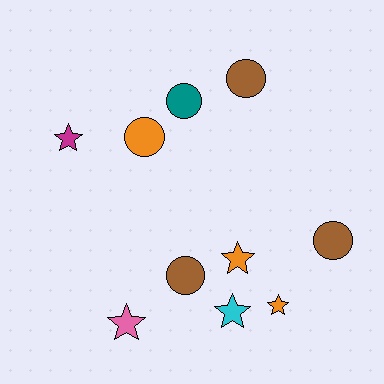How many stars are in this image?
There are 5 stars.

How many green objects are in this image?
There are no green objects.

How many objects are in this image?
There are 10 objects.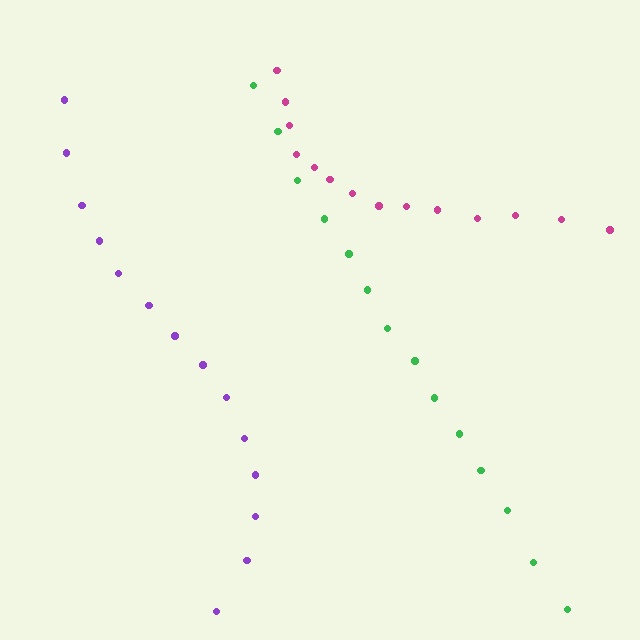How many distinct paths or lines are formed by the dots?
There are 3 distinct paths.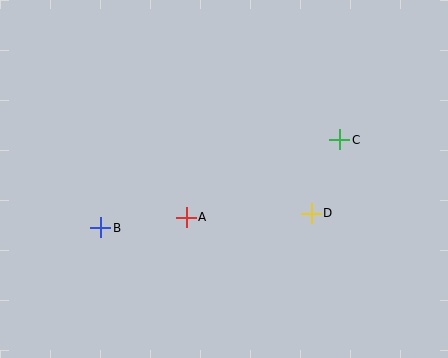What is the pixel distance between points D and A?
The distance between D and A is 125 pixels.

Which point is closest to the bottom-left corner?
Point B is closest to the bottom-left corner.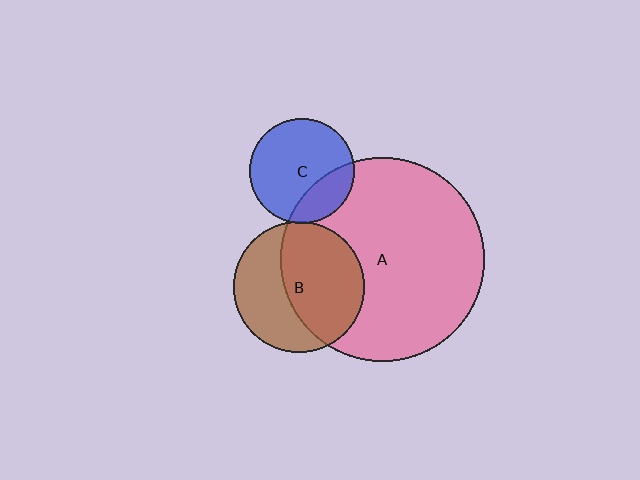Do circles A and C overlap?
Yes.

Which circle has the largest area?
Circle A (pink).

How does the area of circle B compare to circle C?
Approximately 1.6 times.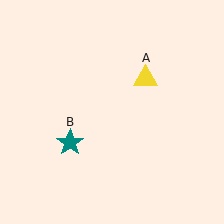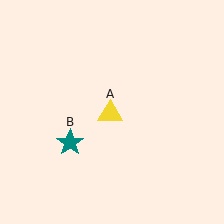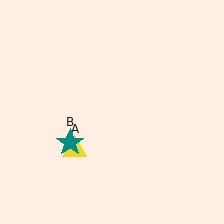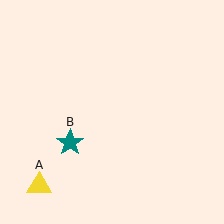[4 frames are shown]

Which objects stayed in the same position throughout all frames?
Teal star (object B) remained stationary.